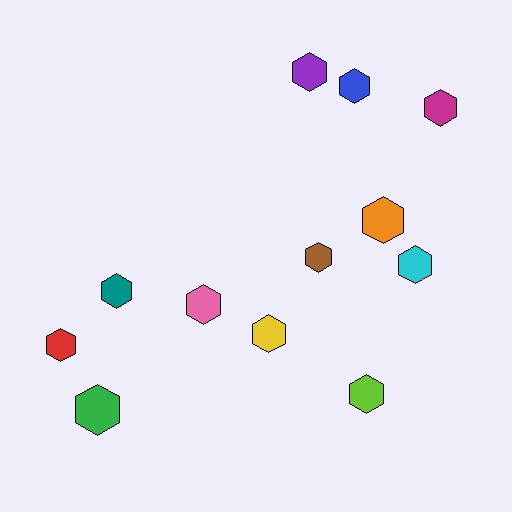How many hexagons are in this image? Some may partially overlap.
There are 12 hexagons.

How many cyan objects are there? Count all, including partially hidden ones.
There is 1 cyan object.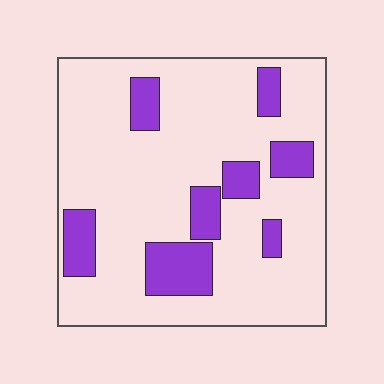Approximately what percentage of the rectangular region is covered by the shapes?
Approximately 20%.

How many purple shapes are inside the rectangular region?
8.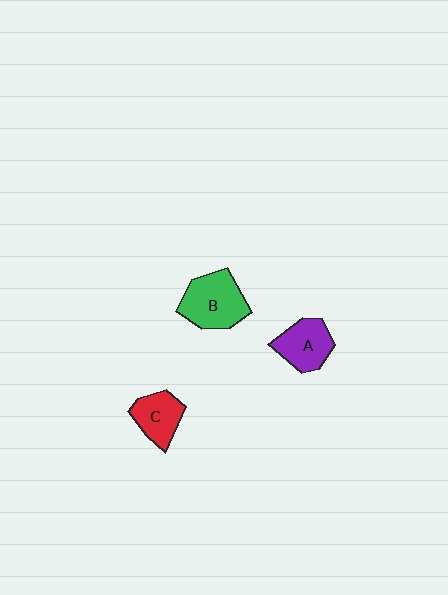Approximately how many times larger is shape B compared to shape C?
Approximately 1.5 times.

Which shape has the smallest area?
Shape C (red).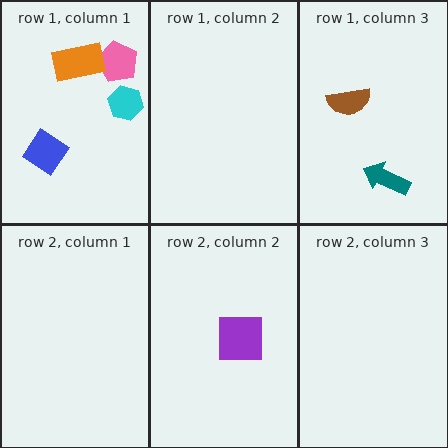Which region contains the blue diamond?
The row 1, column 1 region.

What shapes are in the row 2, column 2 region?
The purple square.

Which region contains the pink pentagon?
The row 1, column 1 region.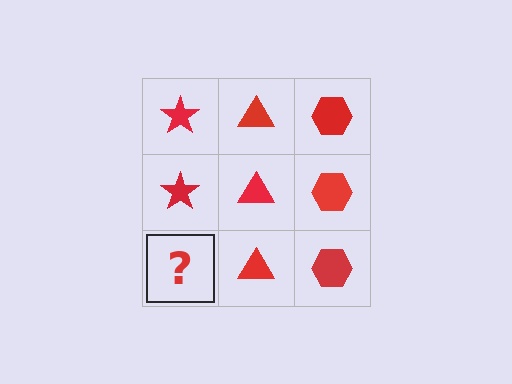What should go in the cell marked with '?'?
The missing cell should contain a red star.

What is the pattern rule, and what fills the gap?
The rule is that each column has a consistent shape. The gap should be filled with a red star.